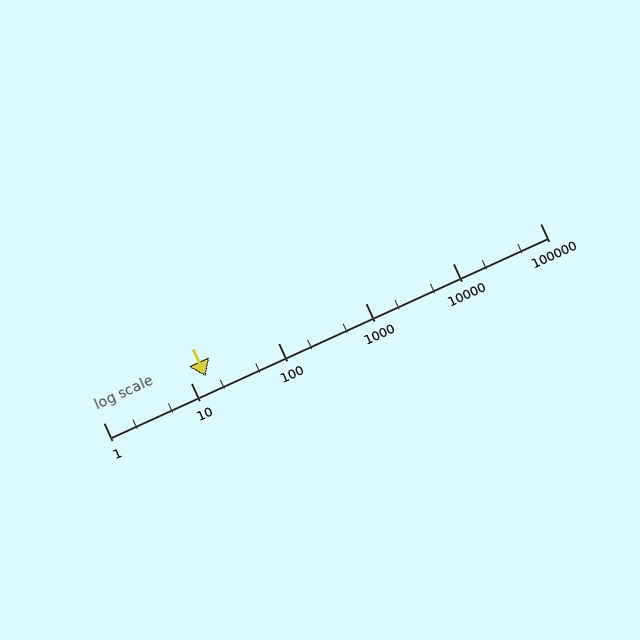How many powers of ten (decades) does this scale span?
The scale spans 5 decades, from 1 to 100000.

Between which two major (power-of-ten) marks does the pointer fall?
The pointer is between 10 and 100.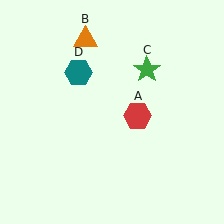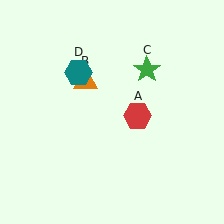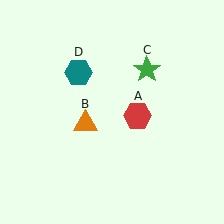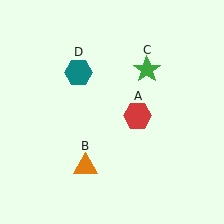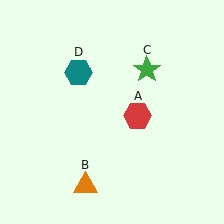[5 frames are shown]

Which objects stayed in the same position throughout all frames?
Red hexagon (object A) and green star (object C) and teal hexagon (object D) remained stationary.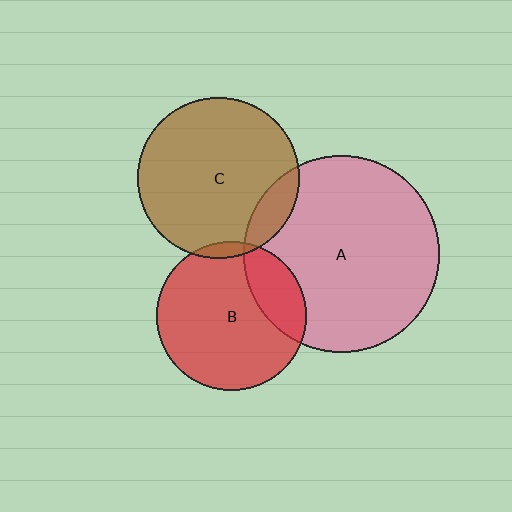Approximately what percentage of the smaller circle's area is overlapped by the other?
Approximately 5%.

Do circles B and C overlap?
Yes.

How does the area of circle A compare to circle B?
Approximately 1.7 times.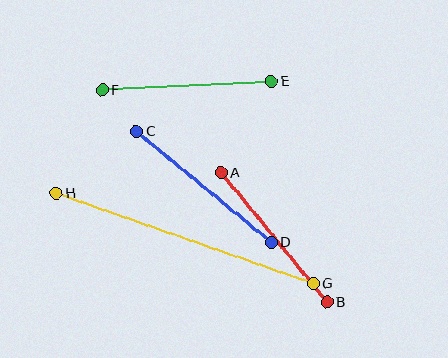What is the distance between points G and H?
The distance is approximately 272 pixels.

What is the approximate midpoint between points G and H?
The midpoint is at approximately (185, 239) pixels.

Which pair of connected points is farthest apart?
Points G and H are farthest apart.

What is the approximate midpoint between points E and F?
The midpoint is at approximately (187, 86) pixels.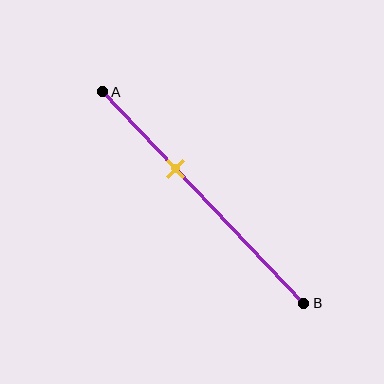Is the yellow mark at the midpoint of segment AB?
No, the mark is at about 35% from A, not at the 50% midpoint.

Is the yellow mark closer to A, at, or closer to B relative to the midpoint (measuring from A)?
The yellow mark is closer to point A than the midpoint of segment AB.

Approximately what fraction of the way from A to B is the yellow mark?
The yellow mark is approximately 35% of the way from A to B.